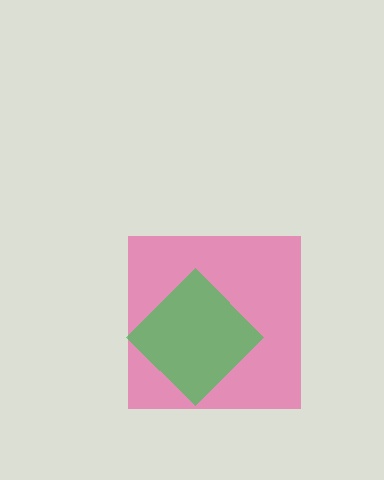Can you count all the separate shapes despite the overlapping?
Yes, there are 2 separate shapes.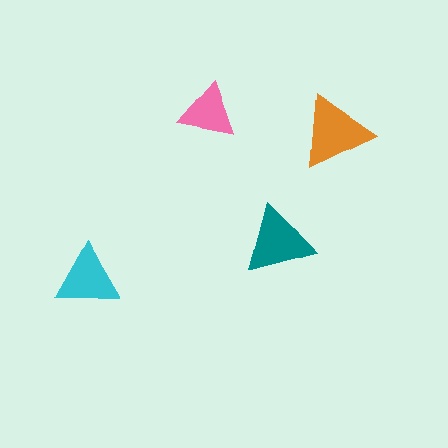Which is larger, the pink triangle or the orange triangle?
The orange one.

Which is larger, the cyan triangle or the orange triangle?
The orange one.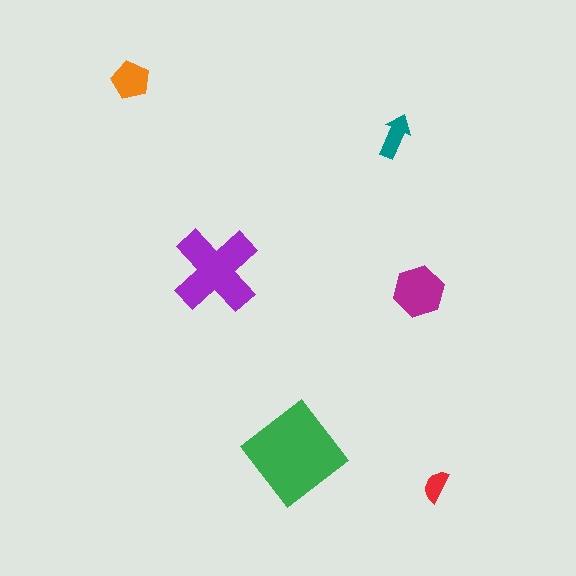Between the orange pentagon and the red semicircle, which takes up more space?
The orange pentagon.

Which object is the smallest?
The red semicircle.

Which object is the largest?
The green diamond.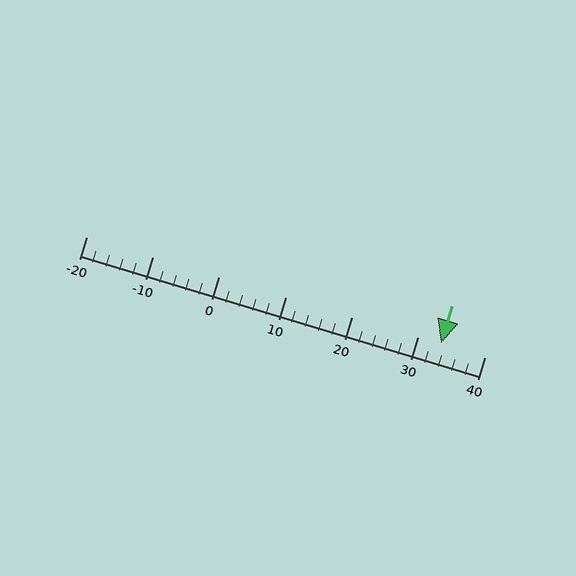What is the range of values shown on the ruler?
The ruler shows values from -20 to 40.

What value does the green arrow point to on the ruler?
The green arrow points to approximately 33.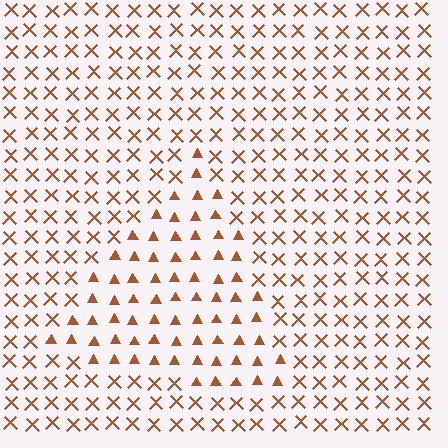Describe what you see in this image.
The image is filled with small brown elements arranged in a uniform grid. A triangle-shaped region contains triangles, while the surrounding area contains X marks. The boundary is defined purely by the change in element shape.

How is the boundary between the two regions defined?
The boundary is defined by a change in element shape: triangles inside vs. X marks outside. All elements share the same color and spacing.